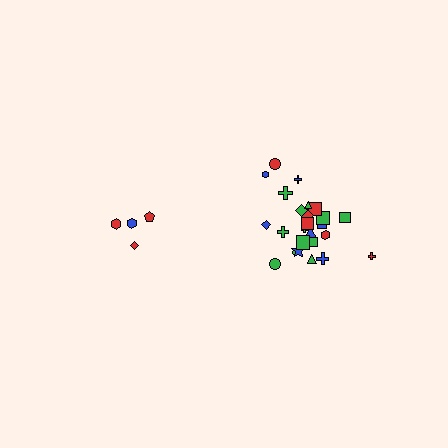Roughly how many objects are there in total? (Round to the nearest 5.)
Roughly 30 objects in total.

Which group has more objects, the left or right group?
The right group.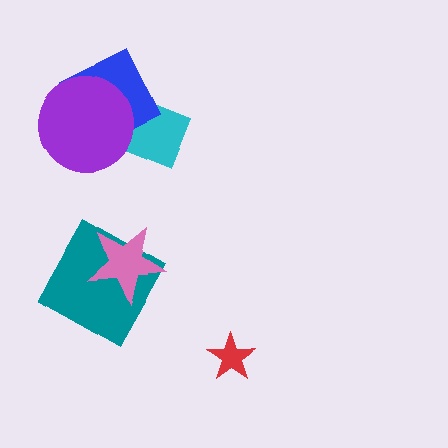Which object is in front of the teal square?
The pink star is in front of the teal square.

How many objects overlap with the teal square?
1 object overlaps with the teal square.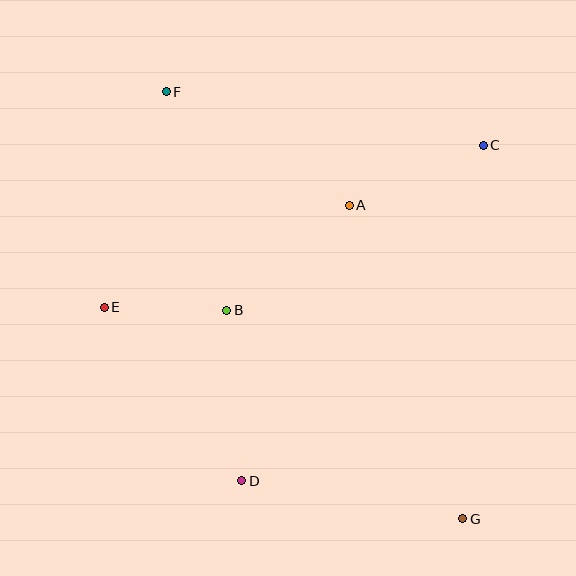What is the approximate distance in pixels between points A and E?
The distance between A and E is approximately 265 pixels.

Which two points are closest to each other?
Points B and E are closest to each other.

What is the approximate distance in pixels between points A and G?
The distance between A and G is approximately 334 pixels.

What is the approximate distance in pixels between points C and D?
The distance between C and D is approximately 414 pixels.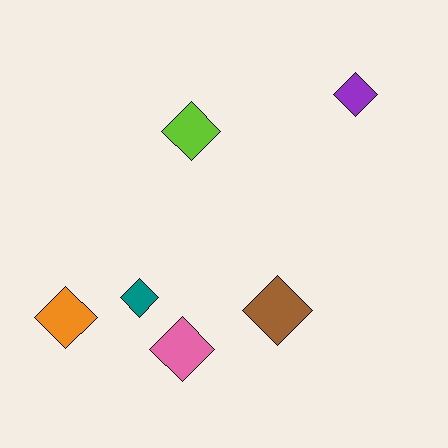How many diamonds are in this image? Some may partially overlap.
There are 6 diamonds.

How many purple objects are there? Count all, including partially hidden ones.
There is 1 purple object.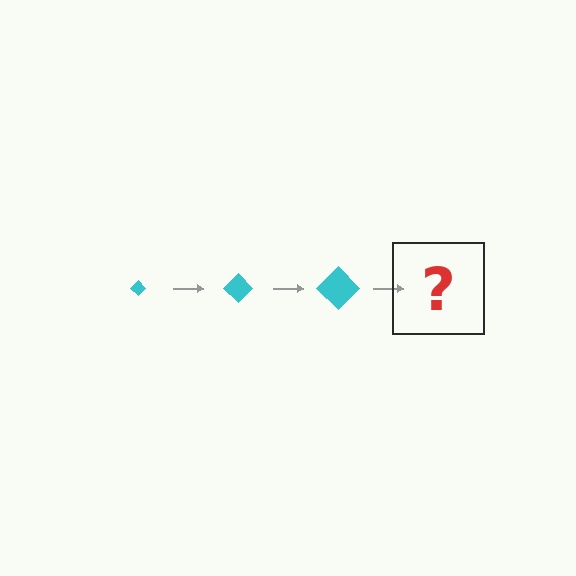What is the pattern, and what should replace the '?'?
The pattern is that the diamond gets progressively larger each step. The '?' should be a cyan diamond, larger than the previous one.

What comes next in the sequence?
The next element should be a cyan diamond, larger than the previous one.